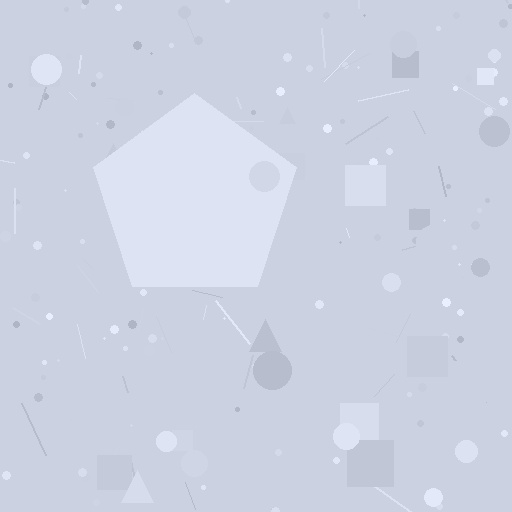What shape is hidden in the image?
A pentagon is hidden in the image.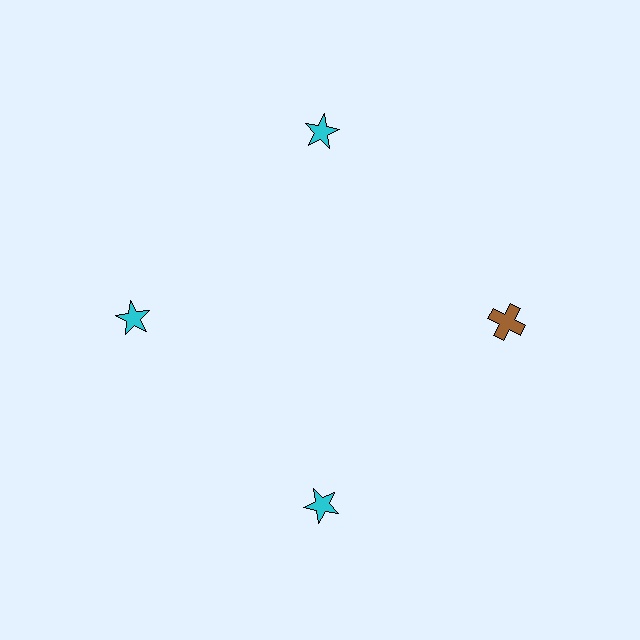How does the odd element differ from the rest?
It differs in both color (brown instead of cyan) and shape (cross instead of star).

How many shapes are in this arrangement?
There are 4 shapes arranged in a ring pattern.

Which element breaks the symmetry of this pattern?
The brown cross at roughly the 3 o'clock position breaks the symmetry. All other shapes are cyan stars.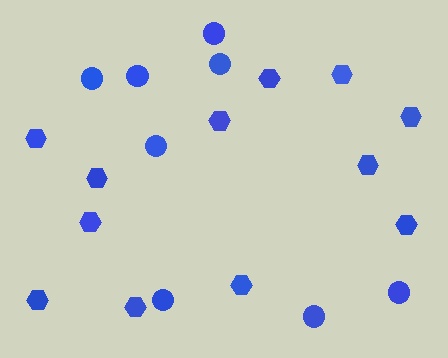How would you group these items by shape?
There are 2 groups: one group of circles (8) and one group of hexagons (12).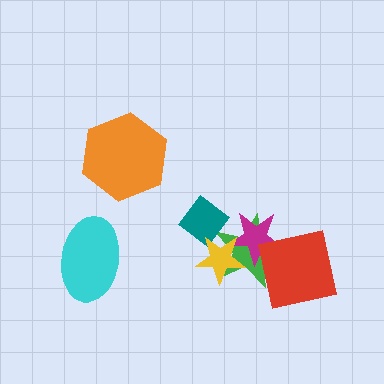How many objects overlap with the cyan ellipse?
0 objects overlap with the cyan ellipse.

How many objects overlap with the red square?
2 objects overlap with the red square.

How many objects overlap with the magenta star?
3 objects overlap with the magenta star.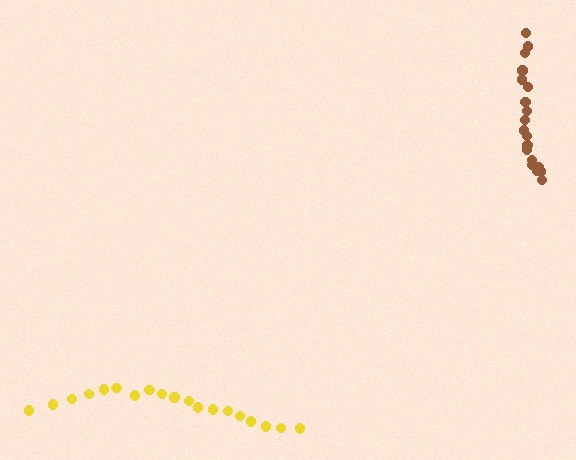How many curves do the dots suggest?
There are 2 distinct paths.